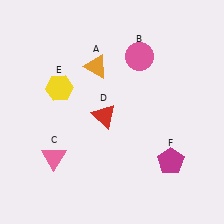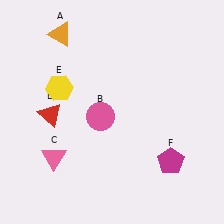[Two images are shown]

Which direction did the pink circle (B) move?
The pink circle (B) moved down.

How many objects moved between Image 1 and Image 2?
3 objects moved between the two images.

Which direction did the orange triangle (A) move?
The orange triangle (A) moved left.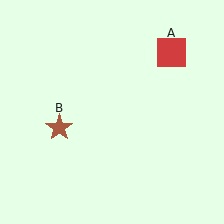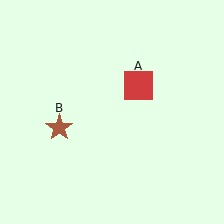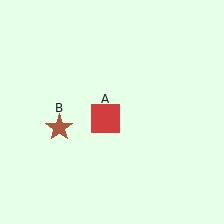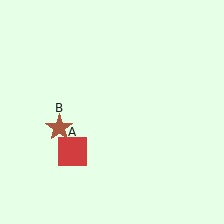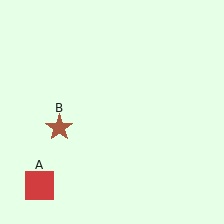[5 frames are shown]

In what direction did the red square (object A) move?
The red square (object A) moved down and to the left.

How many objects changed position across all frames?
1 object changed position: red square (object A).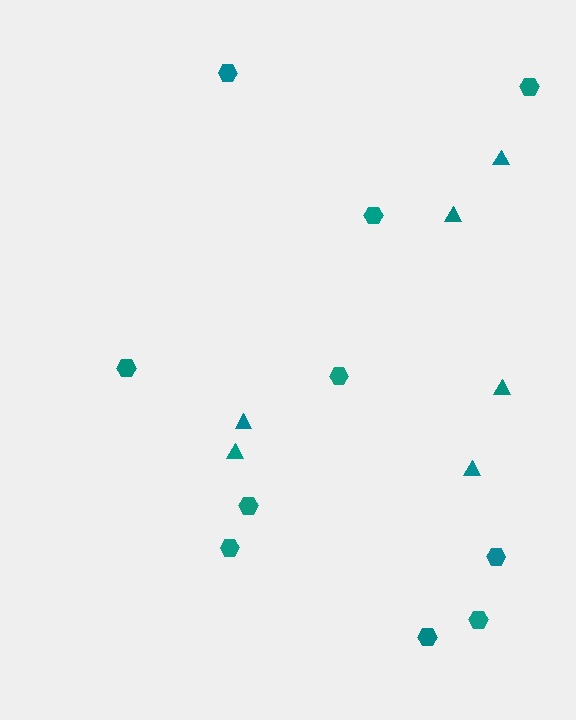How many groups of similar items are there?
There are 2 groups: one group of triangles (6) and one group of hexagons (10).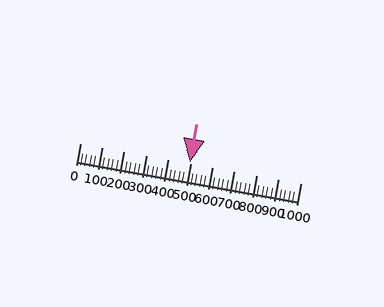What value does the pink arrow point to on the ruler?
The pink arrow points to approximately 499.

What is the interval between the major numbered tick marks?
The major tick marks are spaced 100 units apart.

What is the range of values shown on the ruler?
The ruler shows values from 0 to 1000.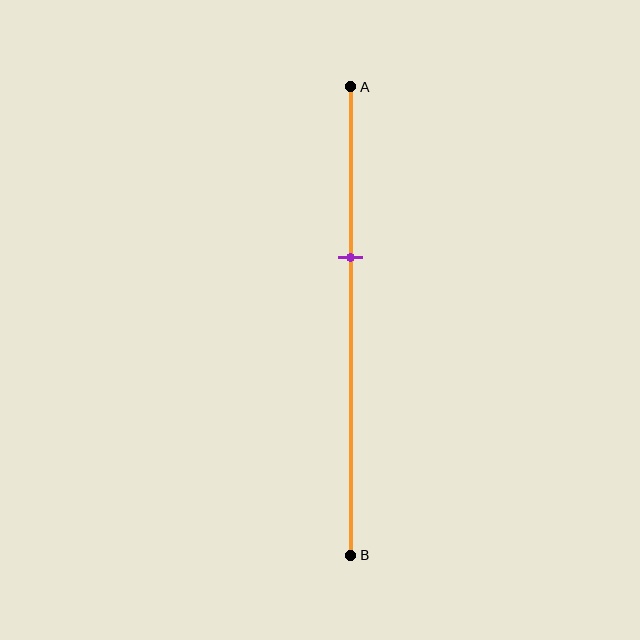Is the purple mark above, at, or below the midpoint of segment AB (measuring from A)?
The purple mark is above the midpoint of segment AB.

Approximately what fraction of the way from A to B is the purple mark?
The purple mark is approximately 35% of the way from A to B.